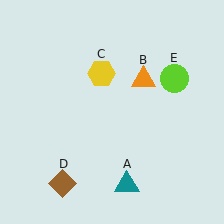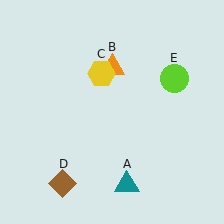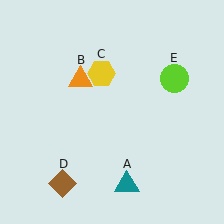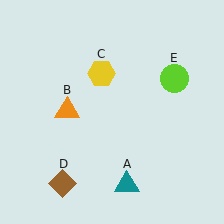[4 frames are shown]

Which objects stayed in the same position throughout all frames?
Teal triangle (object A) and yellow hexagon (object C) and brown diamond (object D) and lime circle (object E) remained stationary.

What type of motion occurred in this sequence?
The orange triangle (object B) rotated counterclockwise around the center of the scene.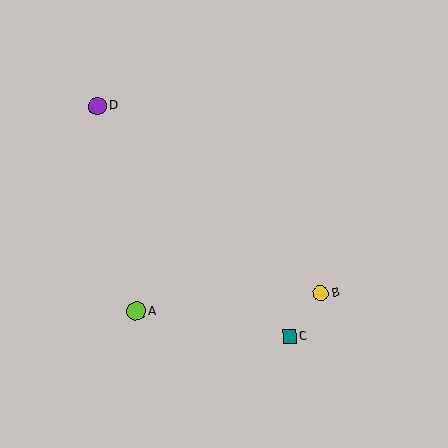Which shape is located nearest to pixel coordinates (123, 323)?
The lime circle (labeled A) at (136, 311) is nearest to that location.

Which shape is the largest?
The lime circle (labeled A) is the largest.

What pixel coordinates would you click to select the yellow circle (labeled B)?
Click at (321, 293) to select the yellow circle B.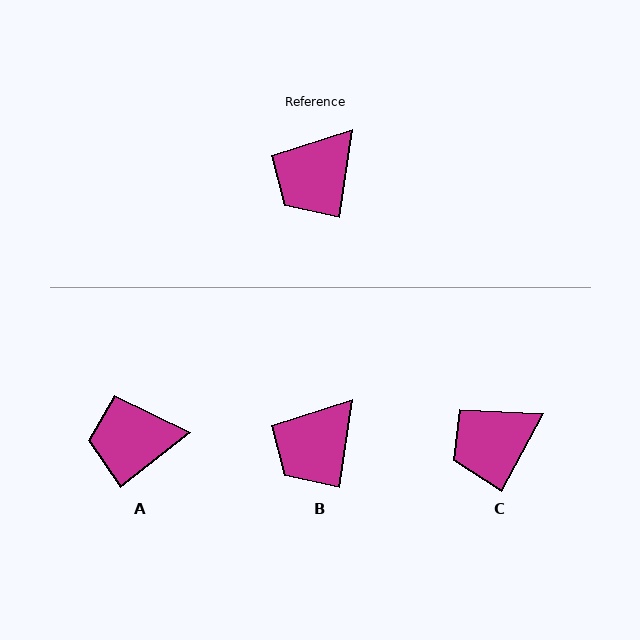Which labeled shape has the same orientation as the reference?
B.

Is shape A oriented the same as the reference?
No, it is off by about 44 degrees.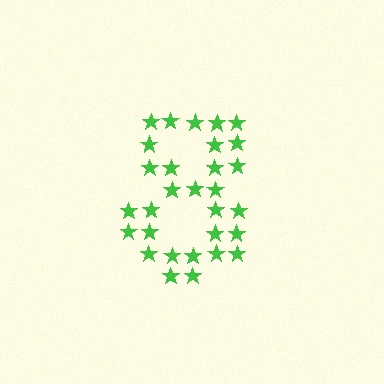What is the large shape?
The large shape is the digit 8.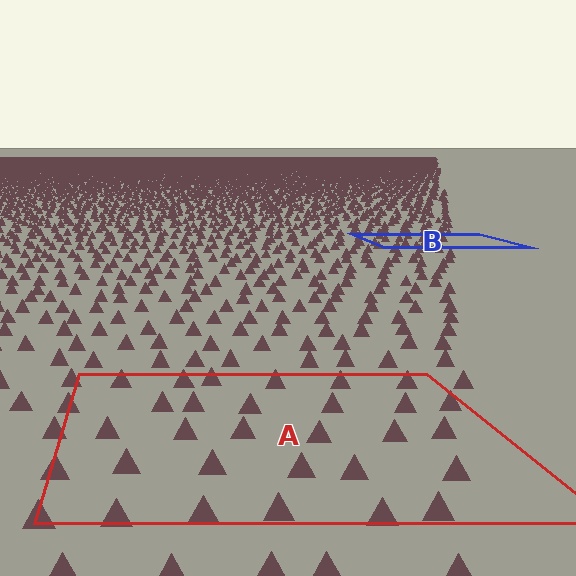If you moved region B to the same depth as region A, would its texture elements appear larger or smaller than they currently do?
They would appear larger. At a closer depth, the same texture elements are projected at a bigger on-screen size.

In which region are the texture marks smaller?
The texture marks are smaller in region B, because it is farther away.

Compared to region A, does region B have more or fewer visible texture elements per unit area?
Region B has more texture elements per unit area — they are packed more densely because it is farther away.